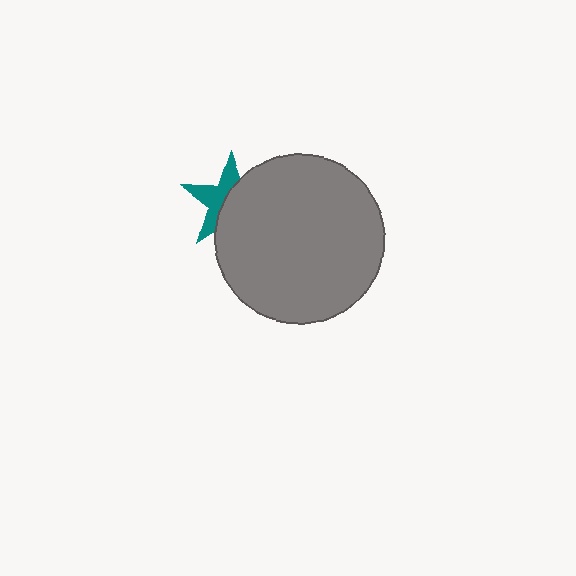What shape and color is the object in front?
The object in front is a gray circle.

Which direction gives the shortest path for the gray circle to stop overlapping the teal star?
Moving right gives the shortest separation.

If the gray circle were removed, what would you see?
You would see the complete teal star.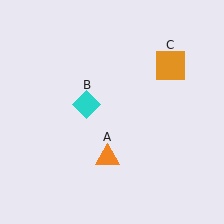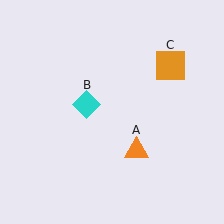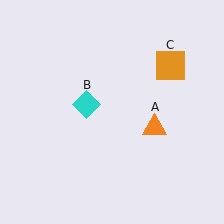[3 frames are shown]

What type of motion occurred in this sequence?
The orange triangle (object A) rotated counterclockwise around the center of the scene.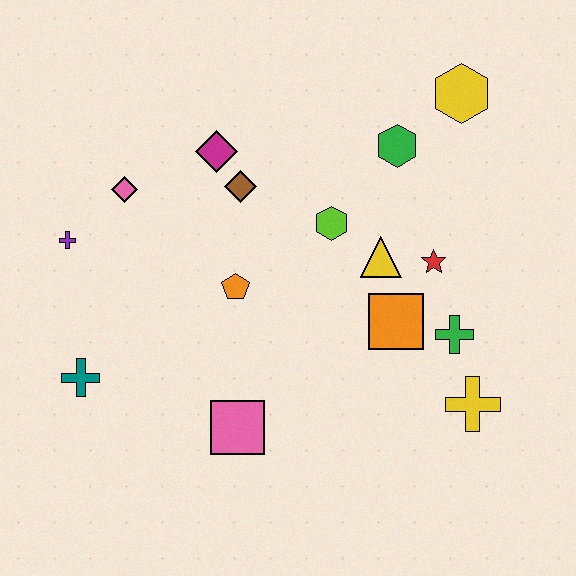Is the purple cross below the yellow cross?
No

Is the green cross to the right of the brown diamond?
Yes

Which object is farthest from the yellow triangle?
The teal cross is farthest from the yellow triangle.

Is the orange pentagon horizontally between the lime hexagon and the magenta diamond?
Yes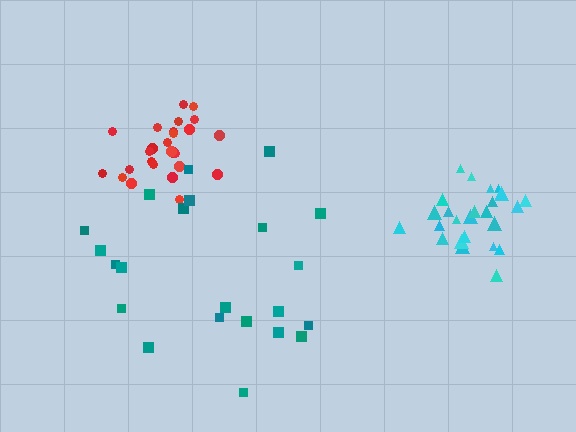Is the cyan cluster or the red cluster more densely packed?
Cyan.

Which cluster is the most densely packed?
Cyan.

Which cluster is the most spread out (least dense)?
Teal.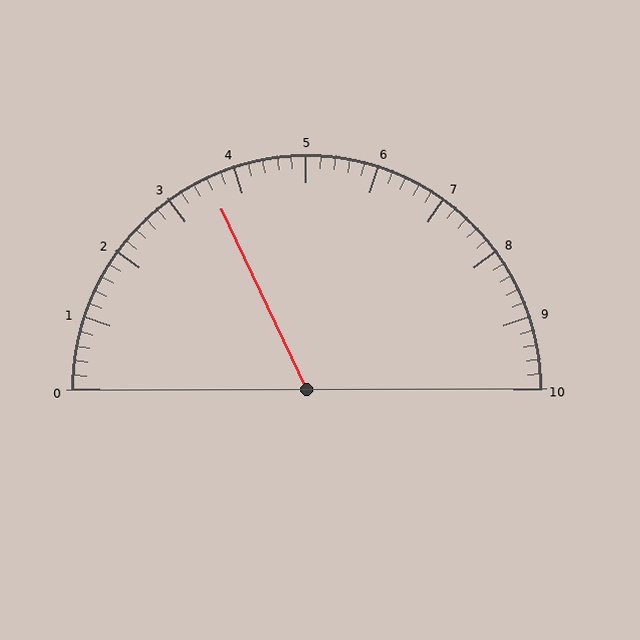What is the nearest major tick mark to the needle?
The nearest major tick mark is 4.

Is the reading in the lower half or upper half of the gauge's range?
The reading is in the lower half of the range (0 to 10).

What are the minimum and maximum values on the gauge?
The gauge ranges from 0 to 10.